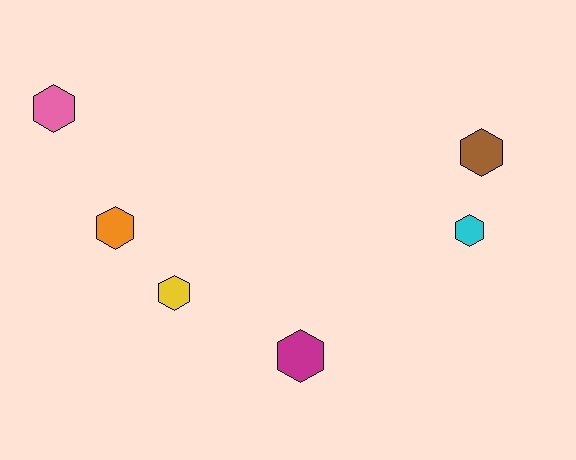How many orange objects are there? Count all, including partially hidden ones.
There is 1 orange object.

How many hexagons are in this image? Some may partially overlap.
There are 6 hexagons.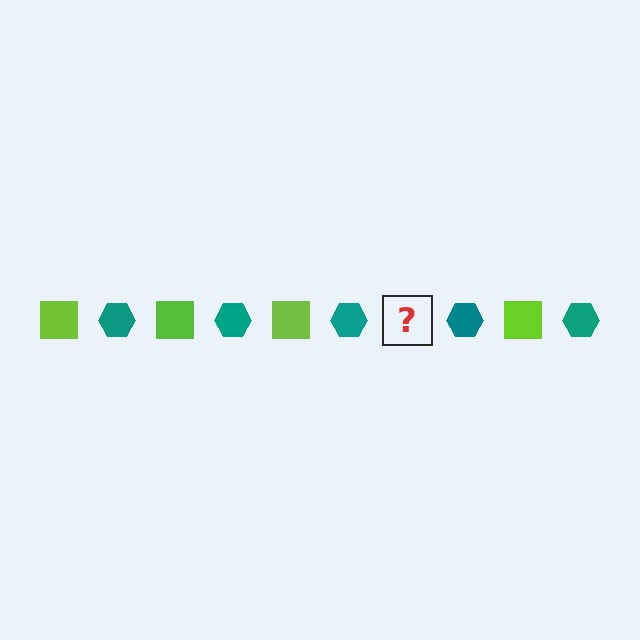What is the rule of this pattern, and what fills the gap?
The rule is that the pattern alternates between lime square and teal hexagon. The gap should be filled with a lime square.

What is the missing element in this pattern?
The missing element is a lime square.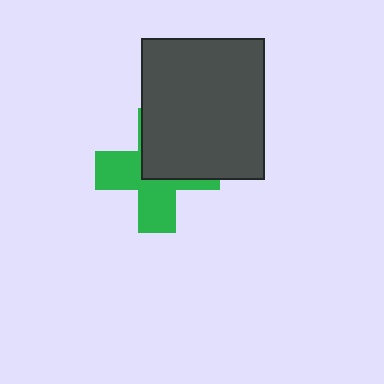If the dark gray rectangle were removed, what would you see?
You would see the complete green cross.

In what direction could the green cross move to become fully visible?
The green cross could move toward the lower-left. That would shift it out from behind the dark gray rectangle entirely.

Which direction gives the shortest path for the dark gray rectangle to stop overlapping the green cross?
Moving toward the upper-right gives the shortest separation.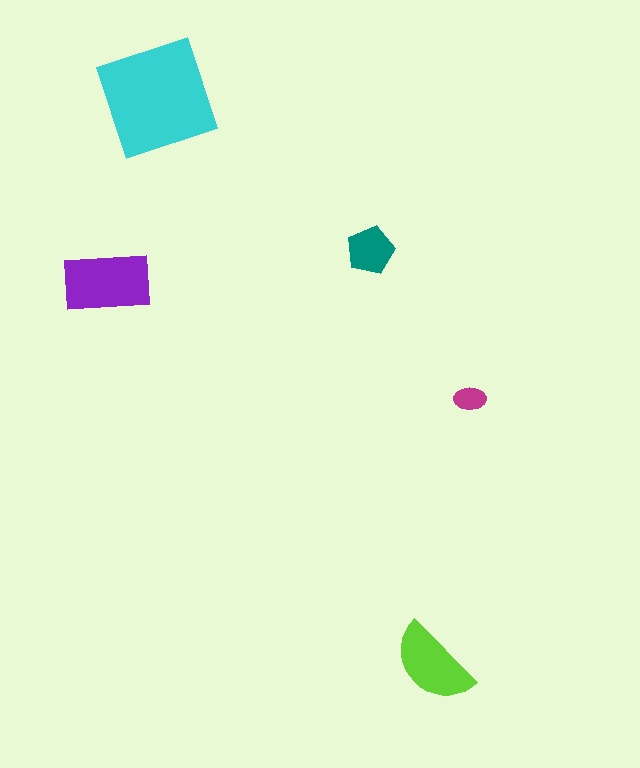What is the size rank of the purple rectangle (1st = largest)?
2nd.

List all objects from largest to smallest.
The cyan square, the purple rectangle, the lime semicircle, the teal pentagon, the magenta ellipse.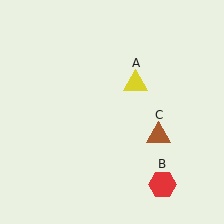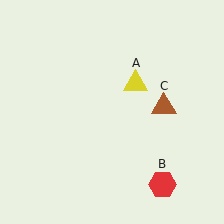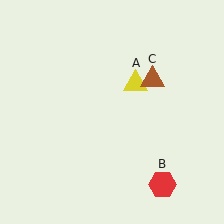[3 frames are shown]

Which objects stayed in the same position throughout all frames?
Yellow triangle (object A) and red hexagon (object B) remained stationary.